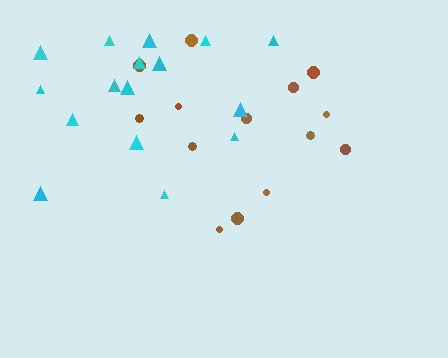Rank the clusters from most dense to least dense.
cyan, brown.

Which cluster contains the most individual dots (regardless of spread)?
Cyan (16).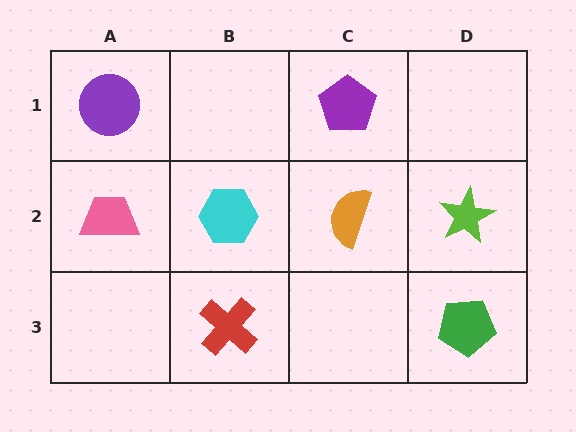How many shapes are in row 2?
4 shapes.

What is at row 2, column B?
A cyan hexagon.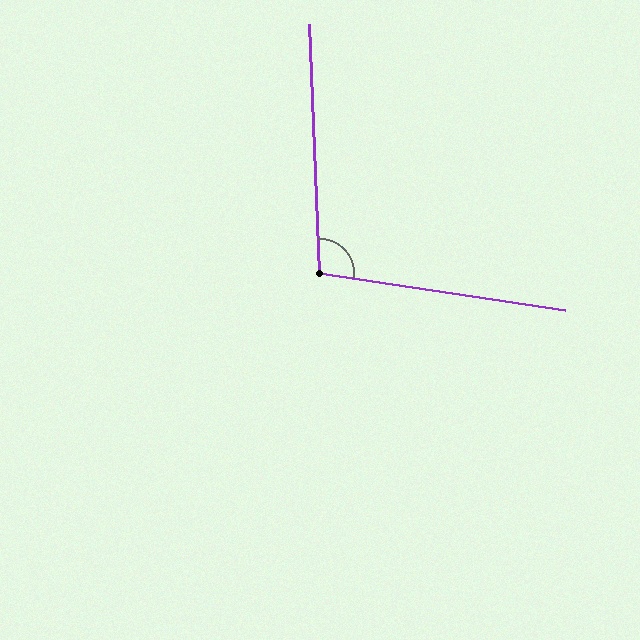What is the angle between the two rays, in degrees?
Approximately 101 degrees.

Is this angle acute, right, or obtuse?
It is obtuse.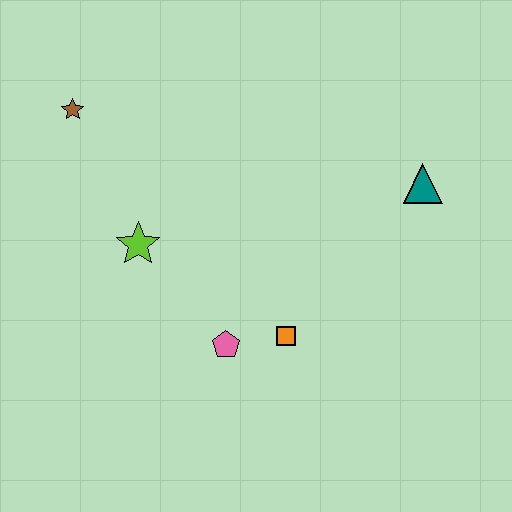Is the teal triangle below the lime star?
No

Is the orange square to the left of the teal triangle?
Yes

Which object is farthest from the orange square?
The brown star is farthest from the orange square.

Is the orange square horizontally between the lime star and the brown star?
No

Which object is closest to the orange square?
The pink pentagon is closest to the orange square.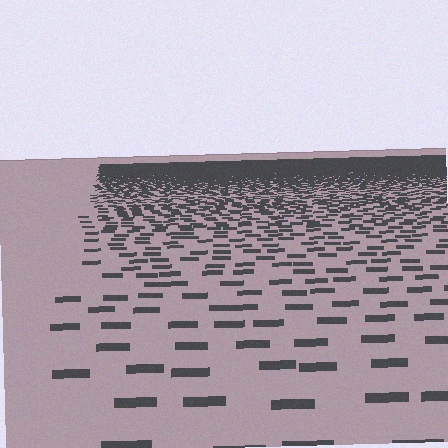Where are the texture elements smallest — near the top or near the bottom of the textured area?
Near the top.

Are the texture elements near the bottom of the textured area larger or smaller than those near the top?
Larger. Near the bottom, elements are closer to the viewer and appear at a bigger on-screen size.